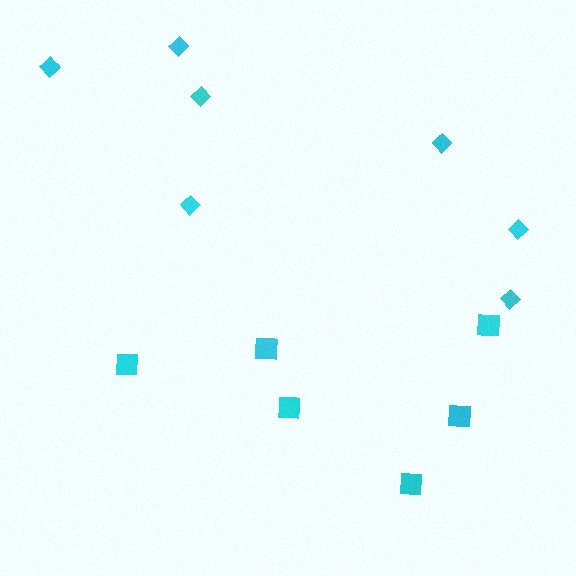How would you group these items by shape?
There are 2 groups: one group of diamonds (7) and one group of squares (6).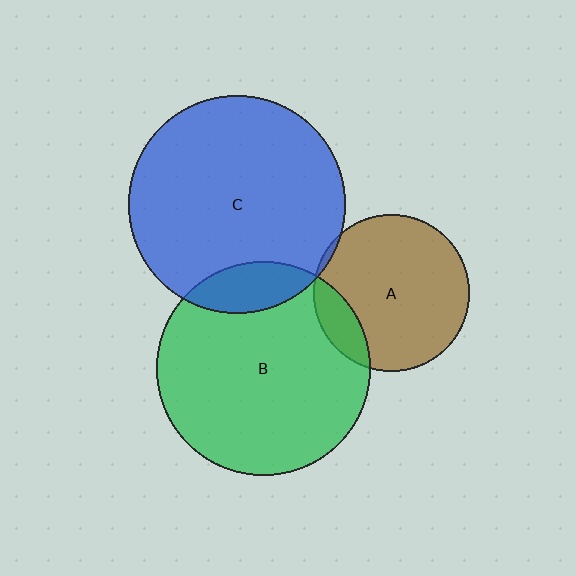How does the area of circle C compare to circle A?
Approximately 1.9 times.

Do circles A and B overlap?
Yes.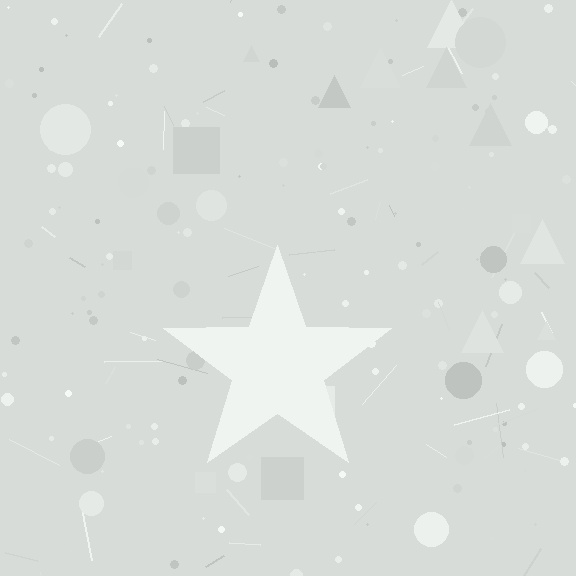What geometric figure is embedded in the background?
A star is embedded in the background.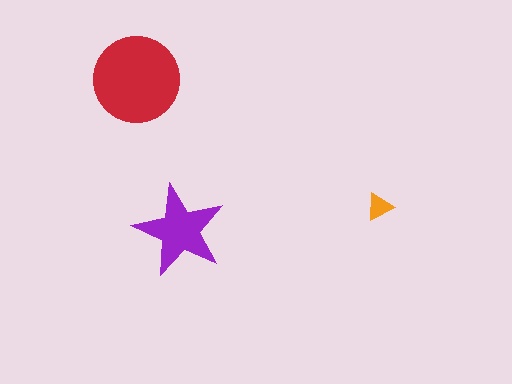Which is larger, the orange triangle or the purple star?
The purple star.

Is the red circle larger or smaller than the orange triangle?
Larger.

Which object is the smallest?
The orange triangle.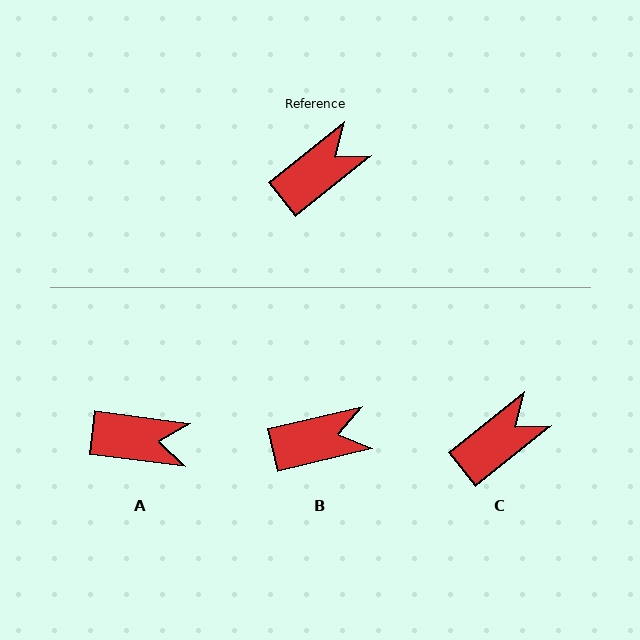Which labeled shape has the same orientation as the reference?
C.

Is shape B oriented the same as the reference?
No, it is off by about 25 degrees.